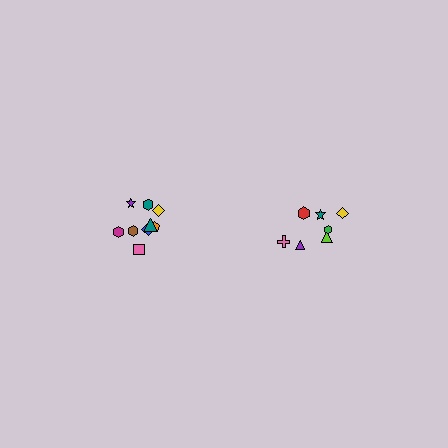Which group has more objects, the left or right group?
The left group.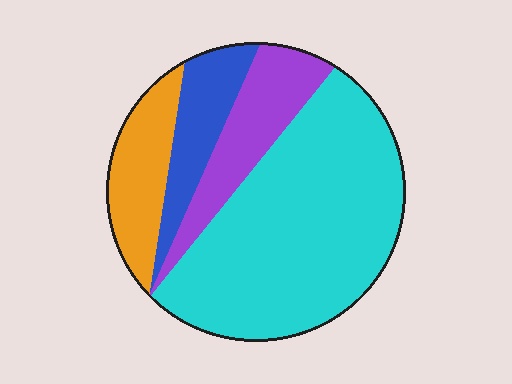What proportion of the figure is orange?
Orange covers 14% of the figure.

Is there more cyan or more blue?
Cyan.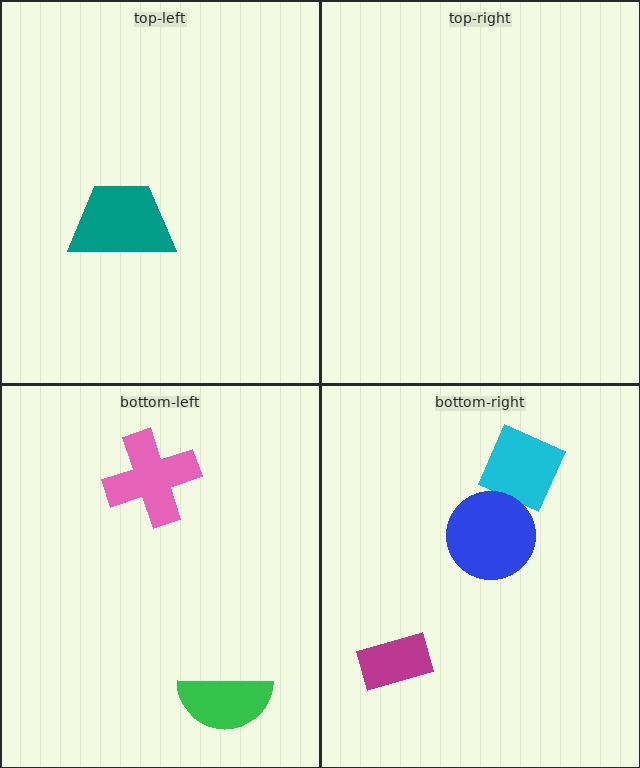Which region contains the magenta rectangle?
The bottom-right region.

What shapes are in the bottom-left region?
The green semicircle, the pink cross.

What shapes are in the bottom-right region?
The cyan diamond, the magenta rectangle, the blue circle.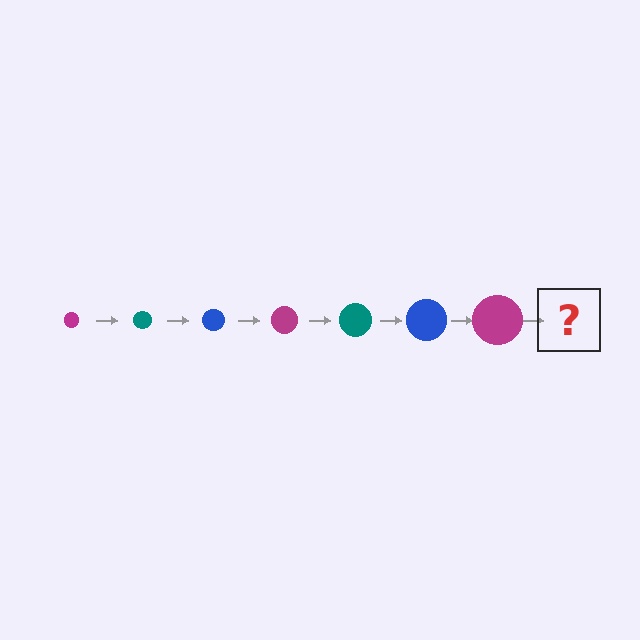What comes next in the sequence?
The next element should be a teal circle, larger than the previous one.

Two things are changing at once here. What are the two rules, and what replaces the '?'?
The two rules are that the circle grows larger each step and the color cycles through magenta, teal, and blue. The '?' should be a teal circle, larger than the previous one.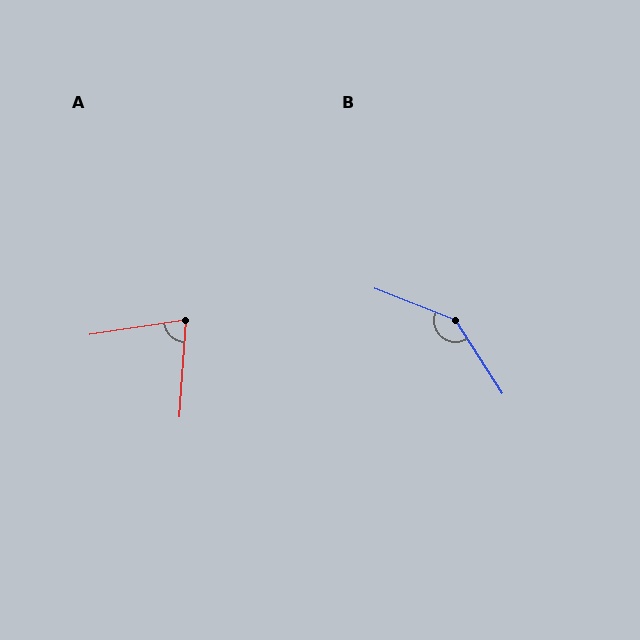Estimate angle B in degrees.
Approximately 144 degrees.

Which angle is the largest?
B, at approximately 144 degrees.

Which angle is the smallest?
A, at approximately 77 degrees.